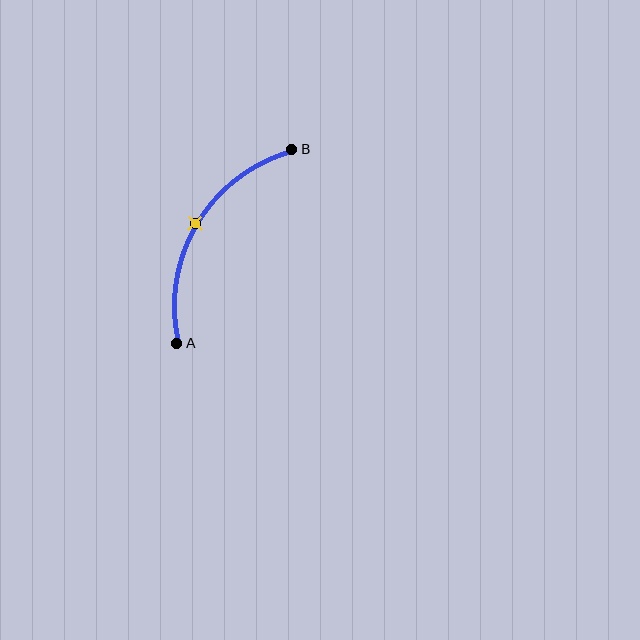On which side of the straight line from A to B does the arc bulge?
The arc bulges to the left of the straight line connecting A and B.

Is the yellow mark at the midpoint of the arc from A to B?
Yes. The yellow mark lies on the arc at equal arc-length from both A and B — it is the arc midpoint.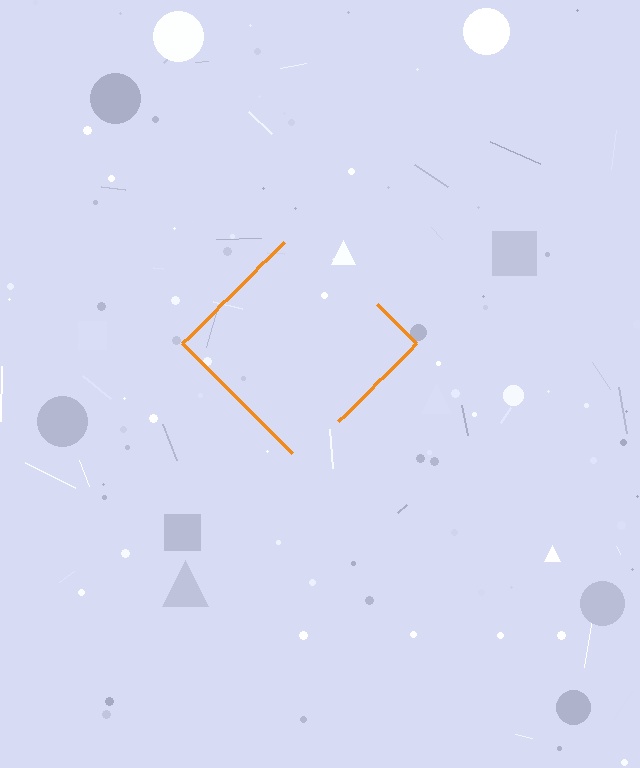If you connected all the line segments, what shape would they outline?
They would outline a diamond.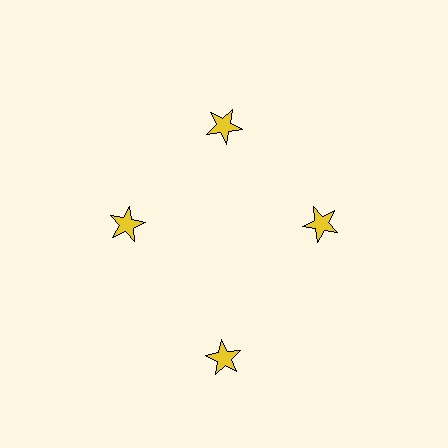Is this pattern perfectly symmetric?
No. The 4 yellow stars are arranged in a ring, but one element near the 6 o'clock position is pushed outward from the center, breaking the 4-fold rotational symmetry.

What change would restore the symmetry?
The symmetry would be restored by moving it inward, back onto the ring so that all 4 stars sit at equal angles and equal distance from the center.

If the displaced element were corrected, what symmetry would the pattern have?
It would have 4-fold rotational symmetry — the pattern would map onto itself every 90 degrees.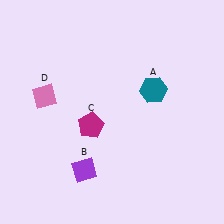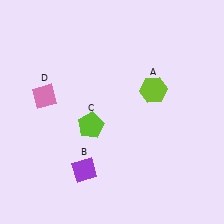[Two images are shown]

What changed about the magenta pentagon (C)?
In Image 1, C is magenta. In Image 2, it changed to lime.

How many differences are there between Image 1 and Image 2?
There are 2 differences between the two images.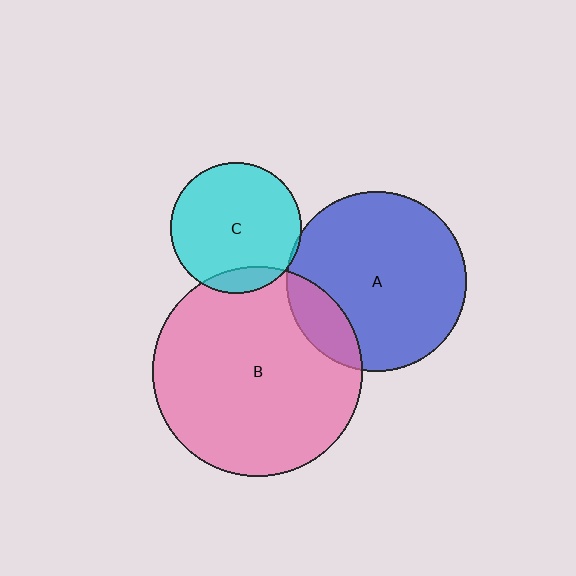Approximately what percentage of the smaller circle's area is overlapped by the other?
Approximately 5%.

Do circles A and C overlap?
Yes.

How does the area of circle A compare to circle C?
Approximately 1.9 times.